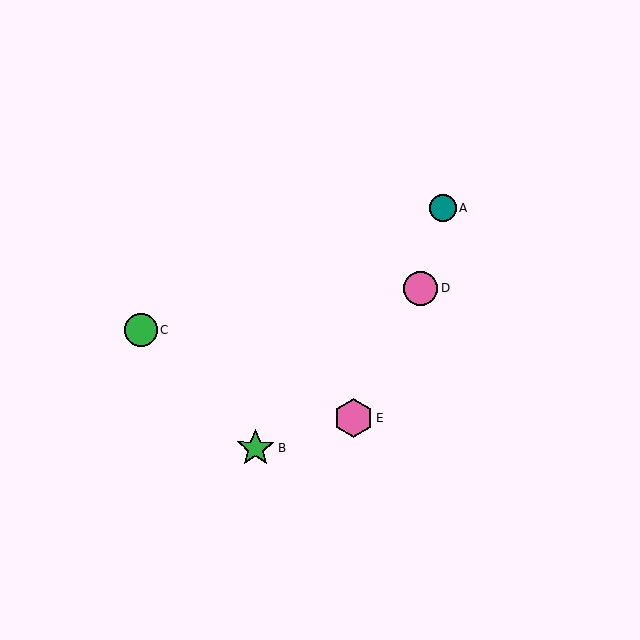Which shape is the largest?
The pink hexagon (labeled E) is the largest.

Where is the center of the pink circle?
The center of the pink circle is at (421, 288).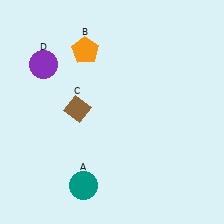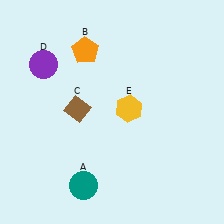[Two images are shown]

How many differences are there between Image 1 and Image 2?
There is 1 difference between the two images.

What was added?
A yellow hexagon (E) was added in Image 2.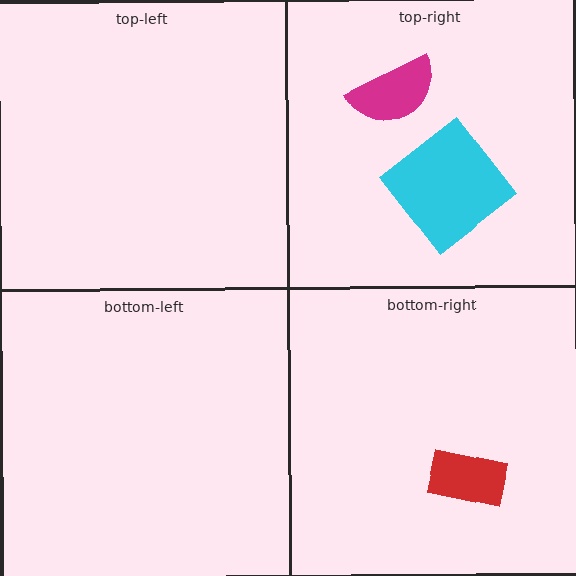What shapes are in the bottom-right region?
The red rectangle.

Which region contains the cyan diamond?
The top-right region.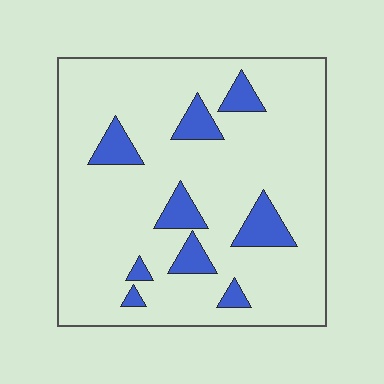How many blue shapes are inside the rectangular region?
9.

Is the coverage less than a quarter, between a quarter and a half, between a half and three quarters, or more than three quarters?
Less than a quarter.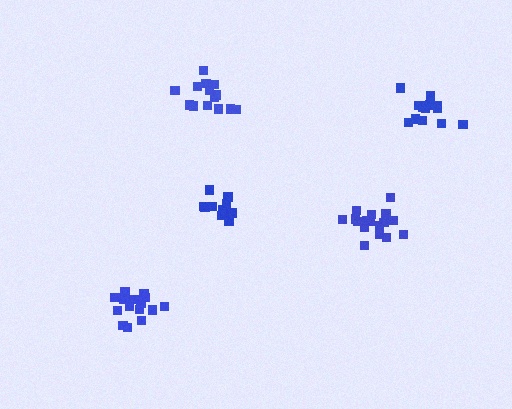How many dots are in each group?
Group 1: 14 dots, Group 2: 16 dots, Group 3: 14 dots, Group 4: 15 dots, Group 5: 17 dots (76 total).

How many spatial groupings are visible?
There are 5 spatial groupings.